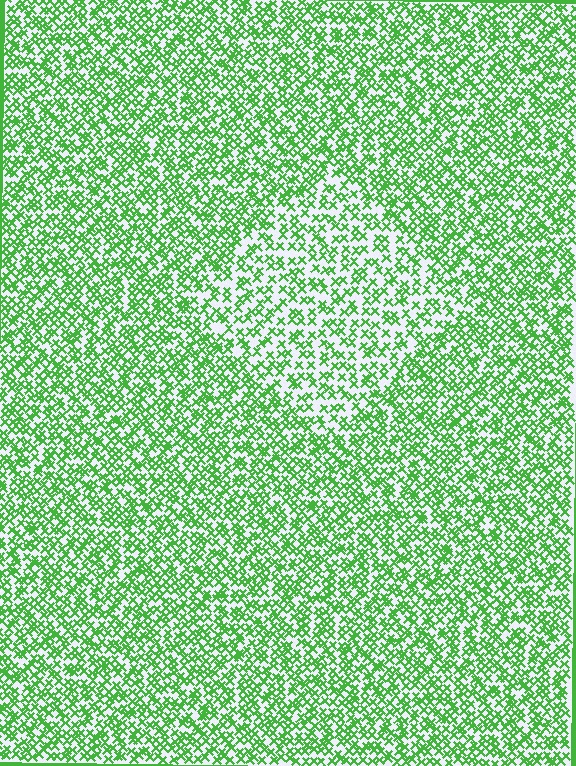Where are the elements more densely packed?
The elements are more densely packed outside the diamond boundary.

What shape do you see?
I see a diamond.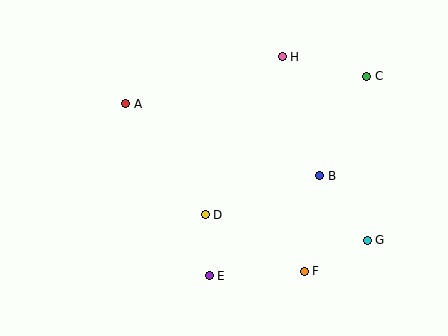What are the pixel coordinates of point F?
Point F is at (304, 271).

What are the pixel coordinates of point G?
Point G is at (367, 240).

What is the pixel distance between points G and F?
The distance between G and F is 70 pixels.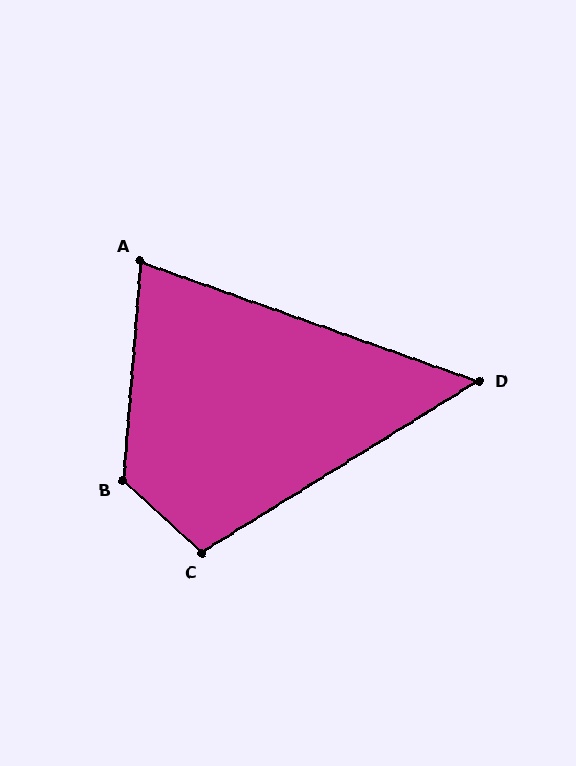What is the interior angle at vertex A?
Approximately 75 degrees (acute).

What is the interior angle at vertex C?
Approximately 105 degrees (obtuse).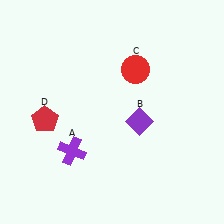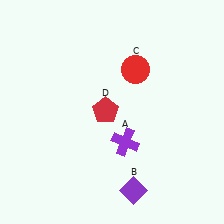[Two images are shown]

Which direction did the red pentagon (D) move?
The red pentagon (D) moved right.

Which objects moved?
The objects that moved are: the purple cross (A), the purple diamond (B), the red pentagon (D).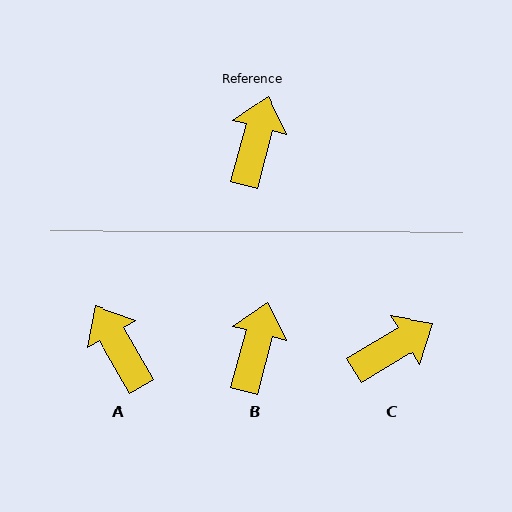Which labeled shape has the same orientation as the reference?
B.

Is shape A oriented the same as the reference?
No, it is off by about 45 degrees.